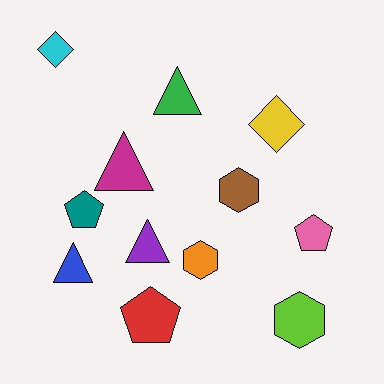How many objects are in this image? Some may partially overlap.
There are 12 objects.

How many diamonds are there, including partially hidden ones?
There are 2 diamonds.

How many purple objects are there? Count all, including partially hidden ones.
There is 1 purple object.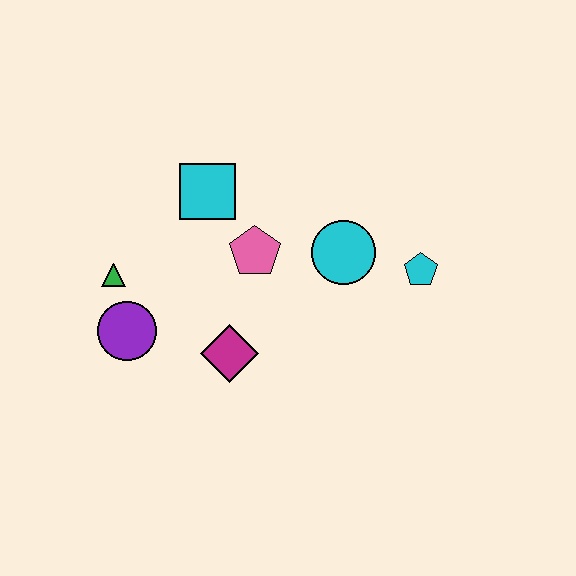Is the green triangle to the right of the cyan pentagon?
No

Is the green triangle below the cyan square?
Yes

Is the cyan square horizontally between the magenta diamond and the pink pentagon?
No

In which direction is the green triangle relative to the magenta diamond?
The green triangle is to the left of the magenta diamond.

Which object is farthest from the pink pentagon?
The cyan pentagon is farthest from the pink pentagon.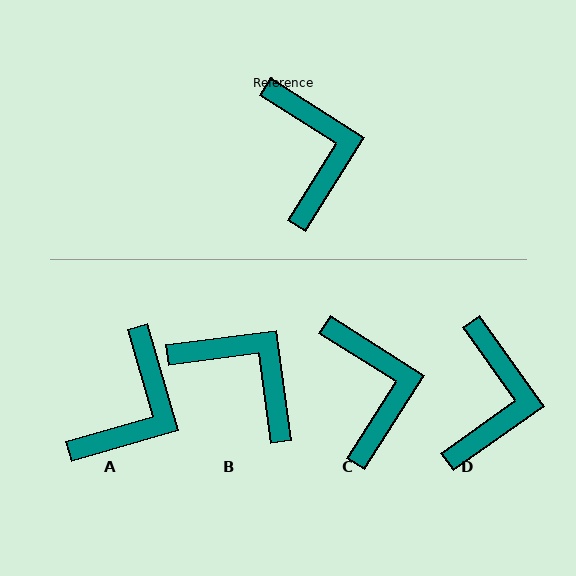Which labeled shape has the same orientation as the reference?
C.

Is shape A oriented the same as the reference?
No, it is off by about 42 degrees.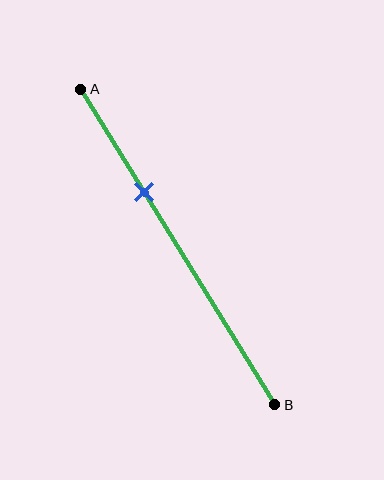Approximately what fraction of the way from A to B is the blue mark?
The blue mark is approximately 35% of the way from A to B.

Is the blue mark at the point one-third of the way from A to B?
Yes, the mark is approximately at the one-third point.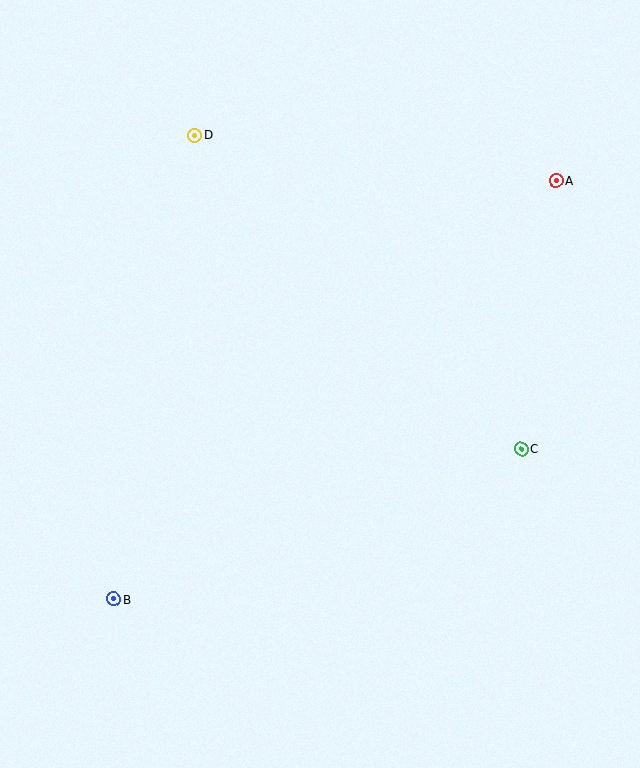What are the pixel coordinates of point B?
Point B is at (114, 599).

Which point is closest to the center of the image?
Point C at (521, 449) is closest to the center.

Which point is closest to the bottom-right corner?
Point C is closest to the bottom-right corner.